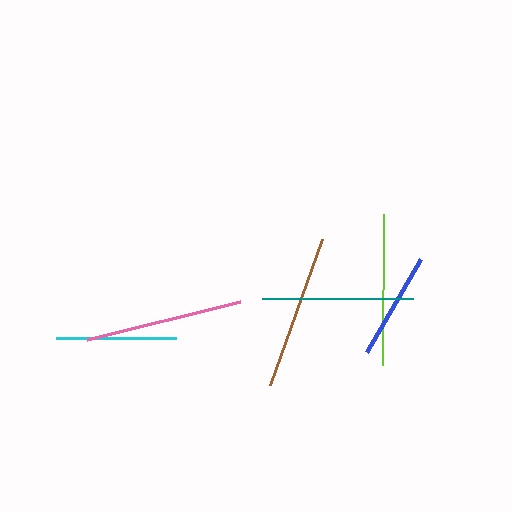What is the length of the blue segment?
The blue segment is approximately 107 pixels long.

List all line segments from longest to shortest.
From longest to shortest: pink, brown, teal, lime, cyan, blue.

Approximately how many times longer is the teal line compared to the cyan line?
The teal line is approximately 1.3 times the length of the cyan line.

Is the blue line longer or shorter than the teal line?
The teal line is longer than the blue line.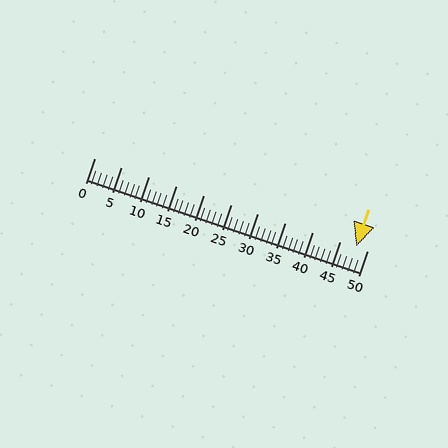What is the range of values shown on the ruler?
The ruler shows values from 0 to 50.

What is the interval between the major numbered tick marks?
The major tick marks are spaced 5 units apart.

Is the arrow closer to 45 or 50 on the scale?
The arrow is closer to 50.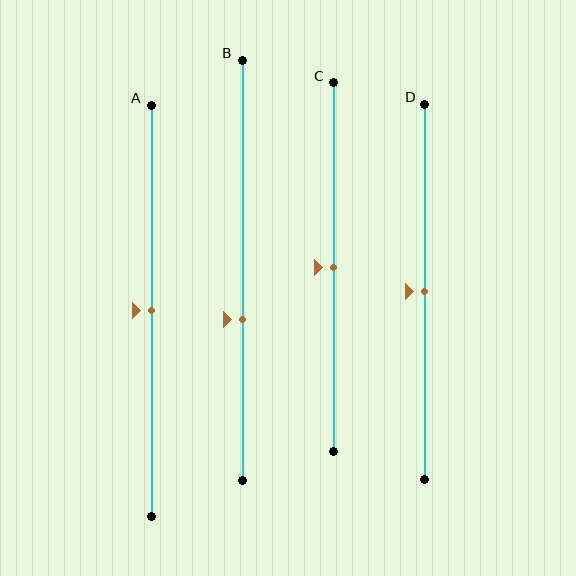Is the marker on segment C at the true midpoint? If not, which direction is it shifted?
Yes, the marker on segment C is at the true midpoint.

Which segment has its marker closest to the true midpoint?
Segment A has its marker closest to the true midpoint.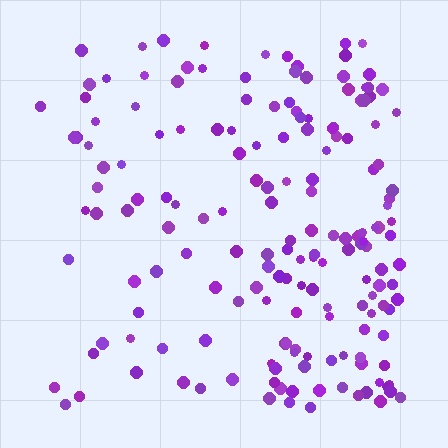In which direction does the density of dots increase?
From left to right, with the right side densest.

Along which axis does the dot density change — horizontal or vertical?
Horizontal.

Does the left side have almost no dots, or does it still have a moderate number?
Still a moderate number, just noticeably fewer than the right.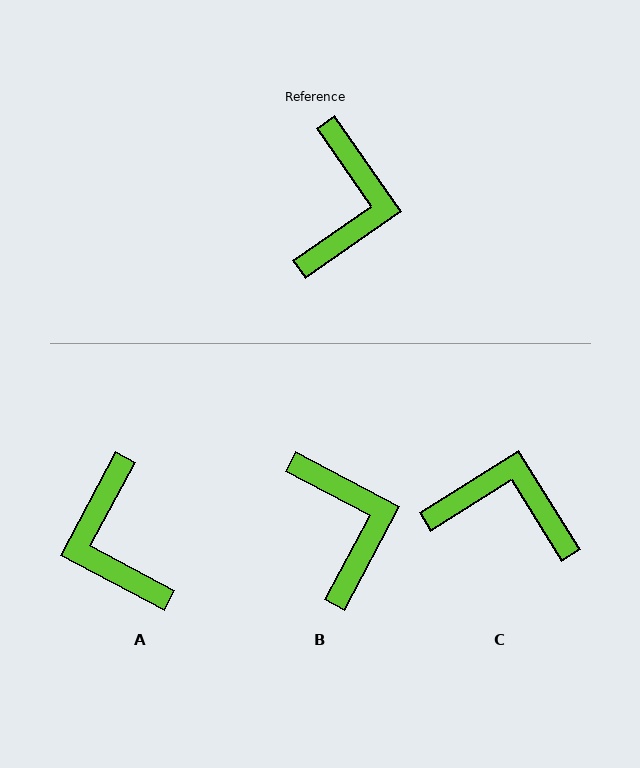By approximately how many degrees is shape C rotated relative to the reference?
Approximately 87 degrees counter-clockwise.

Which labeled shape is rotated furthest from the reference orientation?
A, about 153 degrees away.